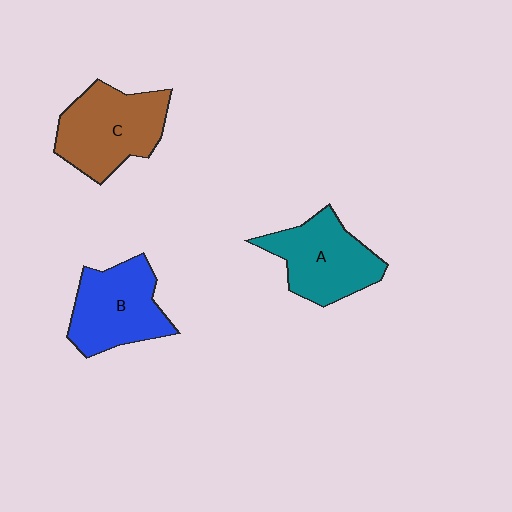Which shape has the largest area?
Shape C (brown).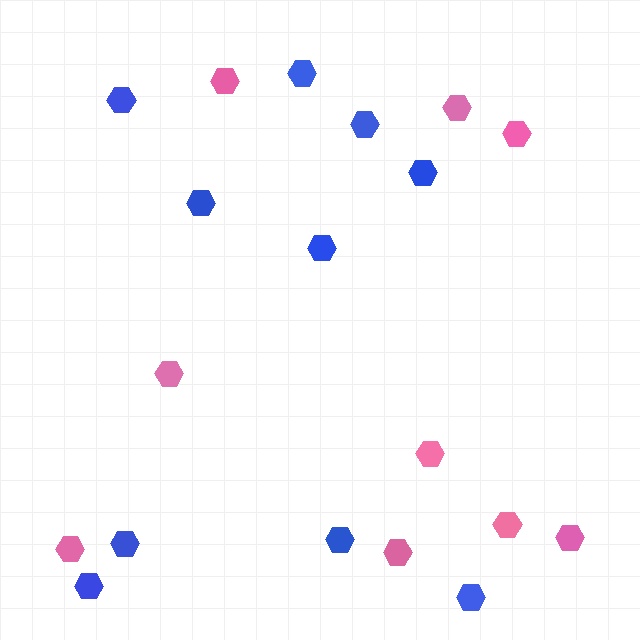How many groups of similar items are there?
There are 2 groups: one group of pink hexagons (9) and one group of blue hexagons (10).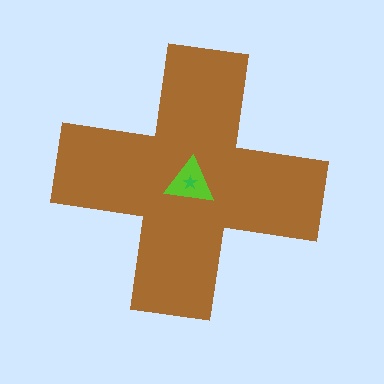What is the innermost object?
The green star.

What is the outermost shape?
The brown cross.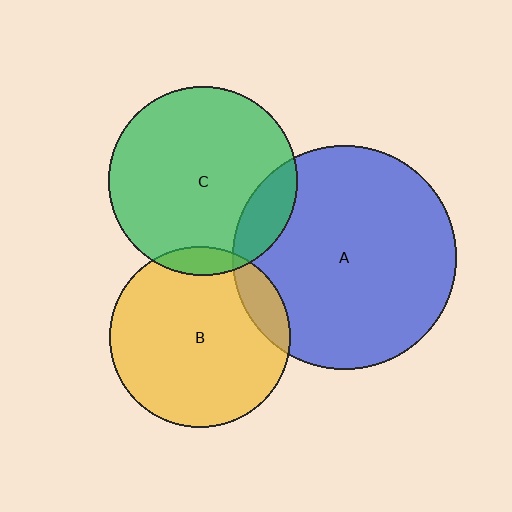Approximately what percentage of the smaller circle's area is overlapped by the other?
Approximately 10%.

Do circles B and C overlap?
Yes.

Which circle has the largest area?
Circle A (blue).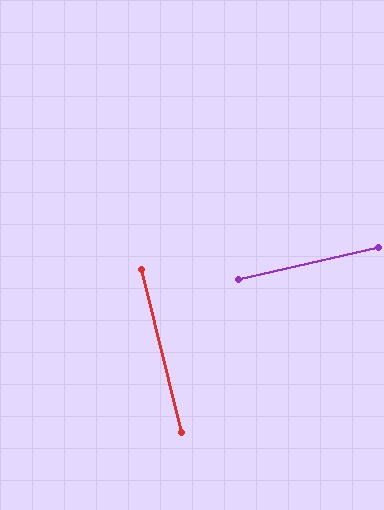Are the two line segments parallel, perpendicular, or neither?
Perpendicular — they meet at approximately 89°.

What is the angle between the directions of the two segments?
Approximately 89 degrees.